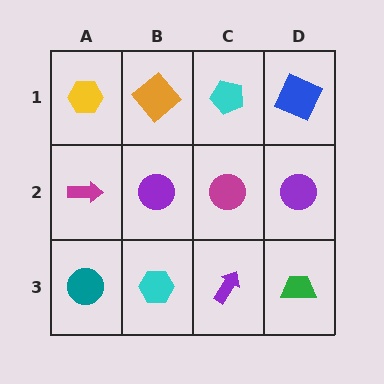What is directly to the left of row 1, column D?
A cyan pentagon.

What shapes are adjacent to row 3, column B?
A purple circle (row 2, column B), a teal circle (row 3, column A), a purple arrow (row 3, column C).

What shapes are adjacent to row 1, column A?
A magenta arrow (row 2, column A), an orange diamond (row 1, column B).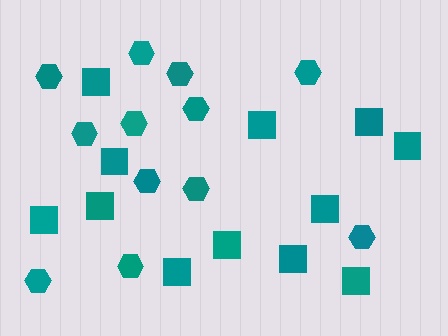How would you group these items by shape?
There are 2 groups: one group of squares (12) and one group of hexagons (12).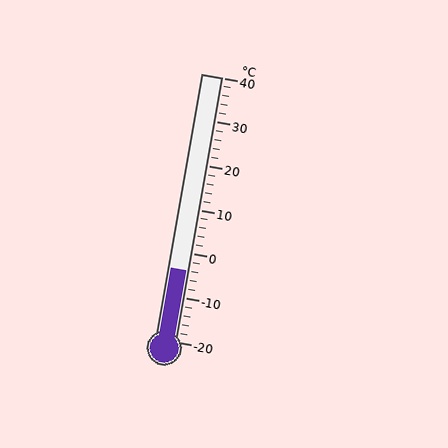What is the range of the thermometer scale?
The thermometer scale ranges from -20°C to 40°C.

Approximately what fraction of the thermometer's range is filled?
The thermometer is filled to approximately 25% of its range.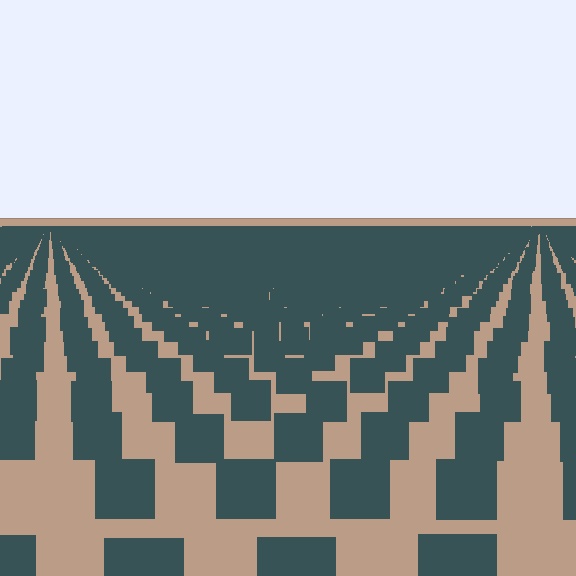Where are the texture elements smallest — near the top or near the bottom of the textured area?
Near the top.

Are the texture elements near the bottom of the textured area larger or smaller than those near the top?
Larger. Near the bottom, elements are closer to the viewer and appear at a bigger on-screen size.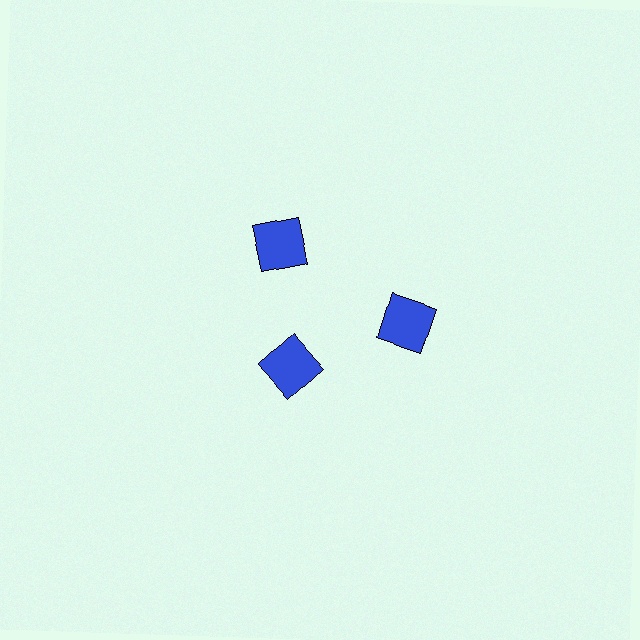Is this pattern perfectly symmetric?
No. The 3 blue squares are arranged in a ring, but one element near the 7 o'clock position is pulled inward toward the center, breaking the 3-fold rotational symmetry.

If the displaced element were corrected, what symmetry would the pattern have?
It would have 3-fold rotational symmetry — the pattern would map onto itself every 120 degrees.